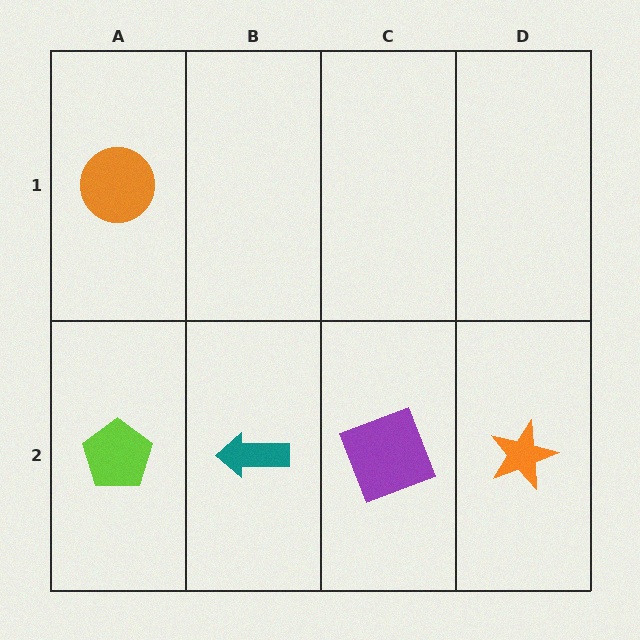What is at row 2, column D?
An orange star.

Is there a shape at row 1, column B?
No, that cell is empty.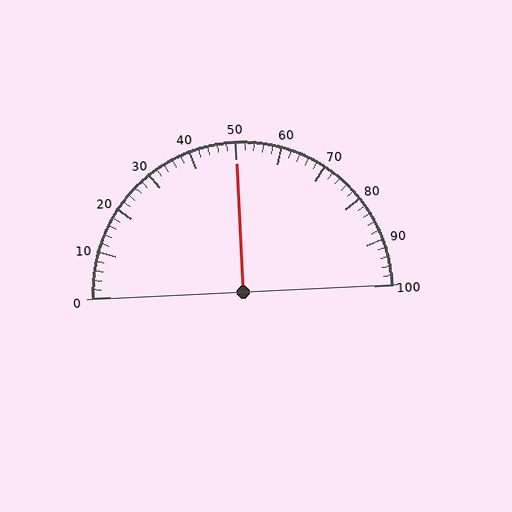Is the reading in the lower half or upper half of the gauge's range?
The reading is in the upper half of the range (0 to 100).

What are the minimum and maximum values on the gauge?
The gauge ranges from 0 to 100.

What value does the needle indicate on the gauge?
The needle indicates approximately 50.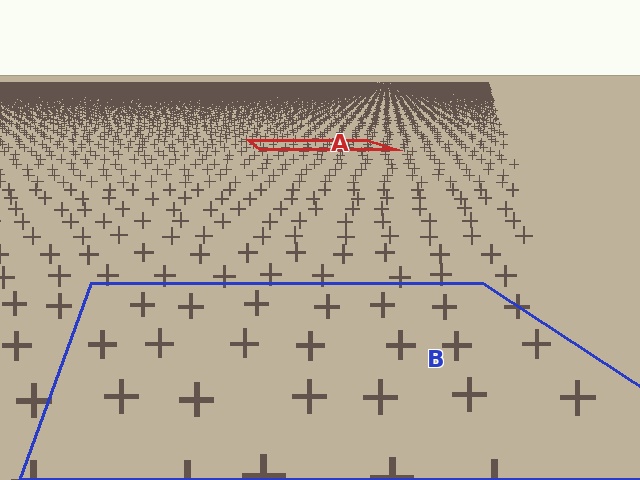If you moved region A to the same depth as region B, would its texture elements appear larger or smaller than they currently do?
They would appear larger. At a closer depth, the same texture elements are projected at a bigger on-screen size.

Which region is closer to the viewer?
Region B is closer. The texture elements there are larger and more spread out.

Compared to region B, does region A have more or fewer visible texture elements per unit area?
Region A has more texture elements per unit area — they are packed more densely because it is farther away.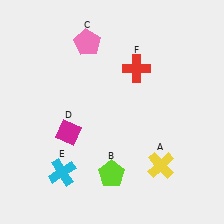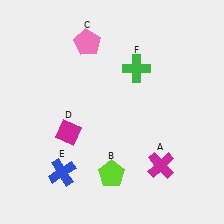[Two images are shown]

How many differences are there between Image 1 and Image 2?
There are 3 differences between the two images.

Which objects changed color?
A changed from yellow to magenta. E changed from cyan to blue. F changed from red to green.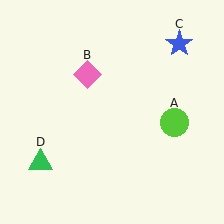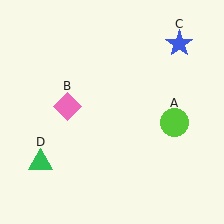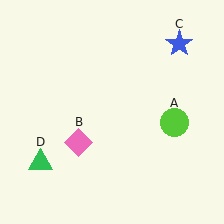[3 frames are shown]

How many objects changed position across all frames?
1 object changed position: pink diamond (object B).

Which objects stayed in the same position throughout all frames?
Lime circle (object A) and blue star (object C) and green triangle (object D) remained stationary.